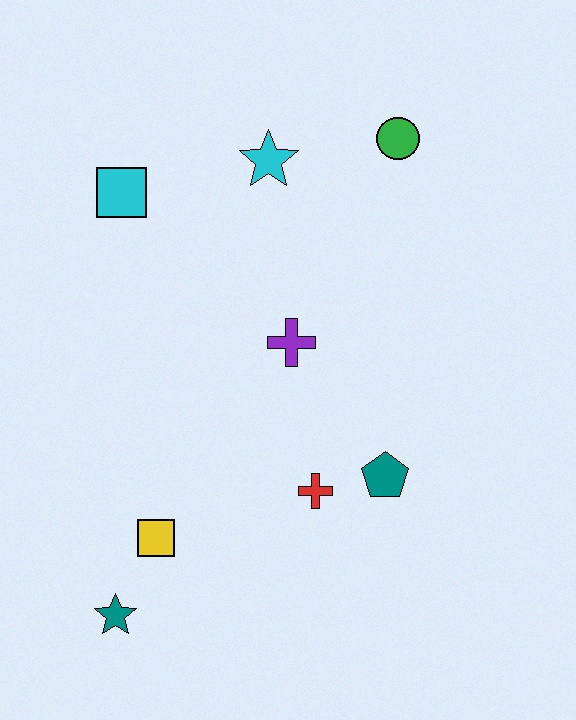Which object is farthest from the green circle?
The teal star is farthest from the green circle.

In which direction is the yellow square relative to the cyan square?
The yellow square is below the cyan square.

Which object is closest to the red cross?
The teal pentagon is closest to the red cross.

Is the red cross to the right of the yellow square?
Yes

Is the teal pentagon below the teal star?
No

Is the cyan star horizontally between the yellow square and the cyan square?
No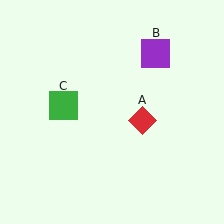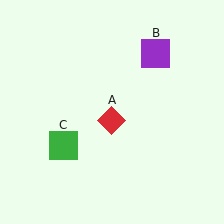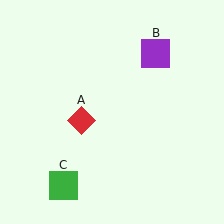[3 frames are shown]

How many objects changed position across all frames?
2 objects changed position: red diamond (object A), green square (object C).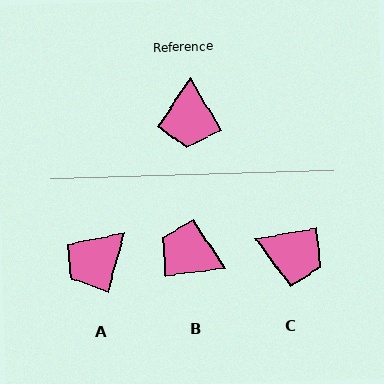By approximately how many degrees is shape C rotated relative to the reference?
Approximately 69 degrees counter-clockwise.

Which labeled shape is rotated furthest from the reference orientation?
B, about 114 degrees away.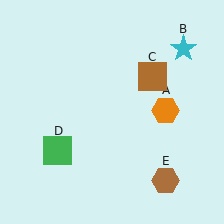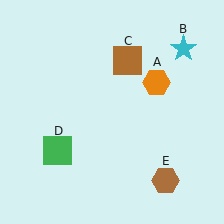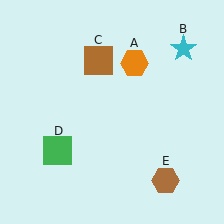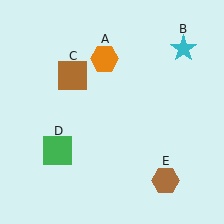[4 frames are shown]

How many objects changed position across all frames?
2 objects changed position: orange hexagon (object A), brown square (object C).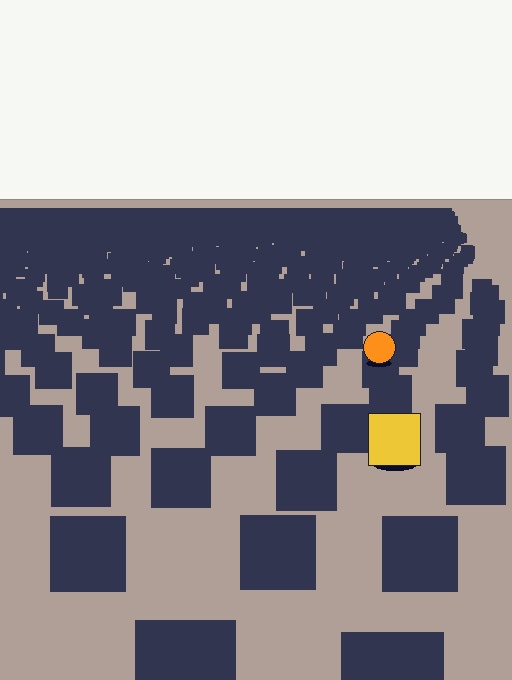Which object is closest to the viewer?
The yellow square is closest. The texture marks near it are larger and more spread out.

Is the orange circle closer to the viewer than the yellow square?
No. The yellow square is closer — you can tell from the texture gradient: the ground texture is coarser near it.